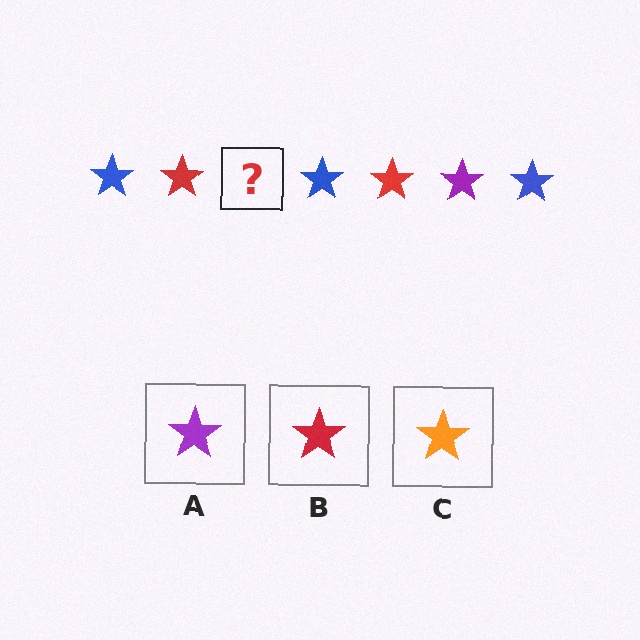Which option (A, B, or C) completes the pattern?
A.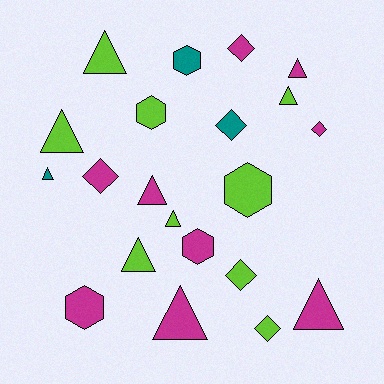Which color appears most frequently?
Magenta, with 9 objects.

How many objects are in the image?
There are 21 objects.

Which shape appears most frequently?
Triangle, with 10 objects.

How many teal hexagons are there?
There is 1 teal hexagon.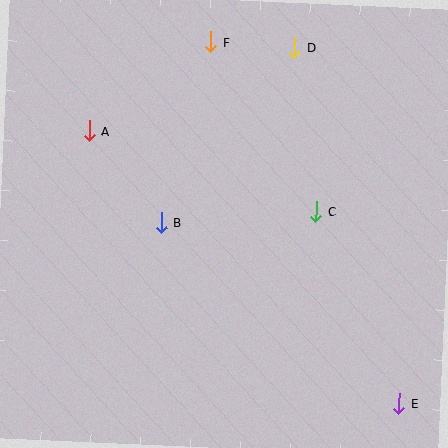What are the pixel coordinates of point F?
Point F is at (211, 42).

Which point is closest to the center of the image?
Point B at (161, 223) is closest to the center.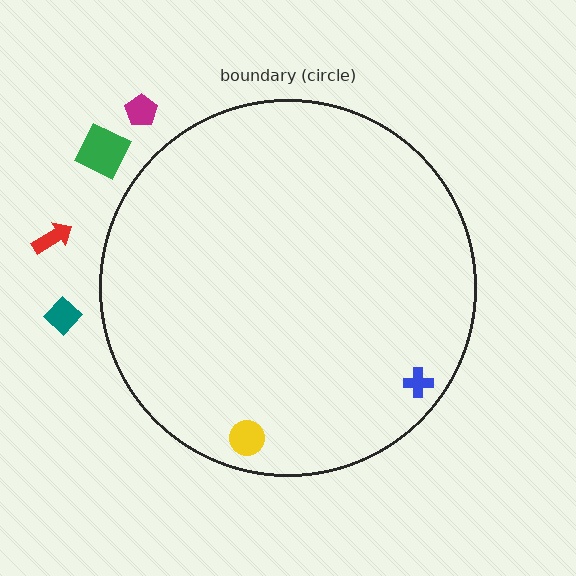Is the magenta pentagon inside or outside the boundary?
Outside.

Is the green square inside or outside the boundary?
Outside.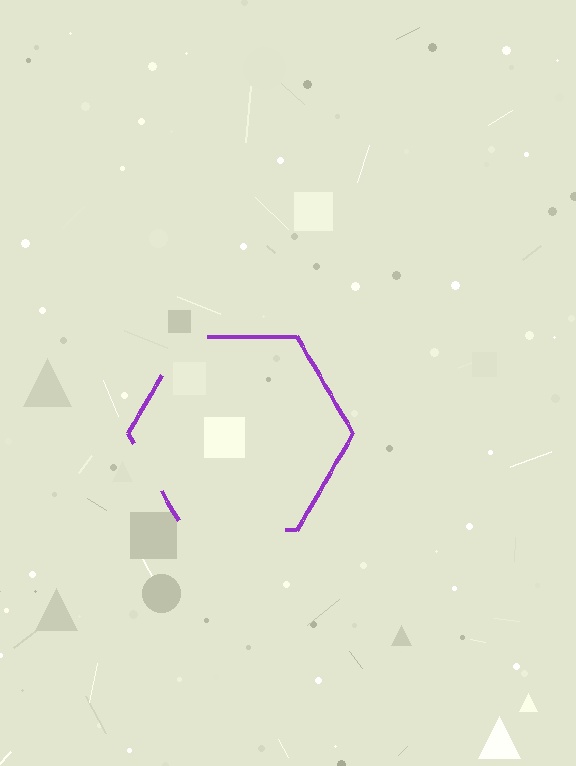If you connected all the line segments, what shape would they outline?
They would outline a hexagon.